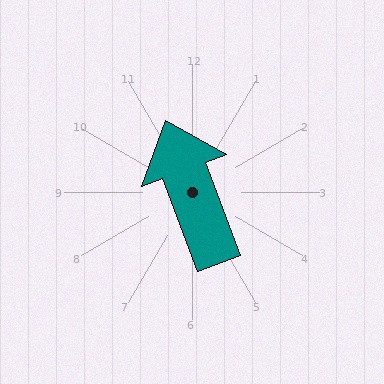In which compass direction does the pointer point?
North.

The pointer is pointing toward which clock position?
Roughly 11 o'clock.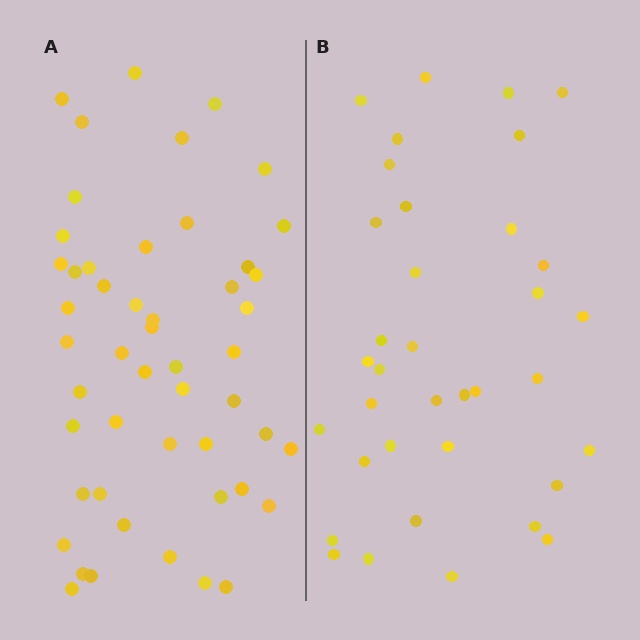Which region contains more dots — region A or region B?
Region A (the left region) has more dots.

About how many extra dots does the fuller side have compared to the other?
Region A has approximately 15 more dots than region B.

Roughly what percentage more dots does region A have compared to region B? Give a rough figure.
About 40% more.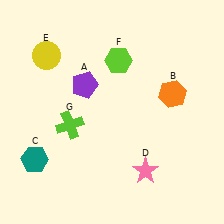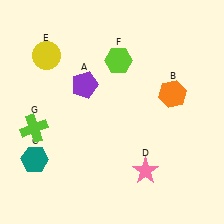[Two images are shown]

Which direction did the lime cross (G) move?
The lime cross (G) moved left.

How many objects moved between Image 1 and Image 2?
1 object moved between the two images.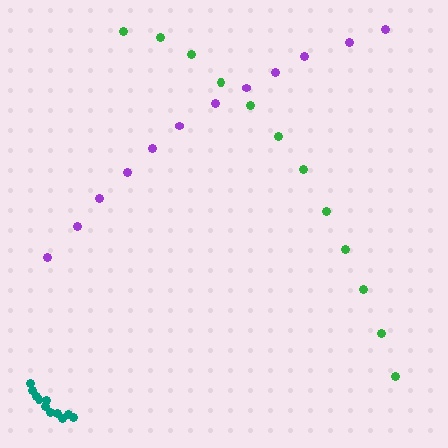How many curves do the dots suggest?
There are 3 distinct paths.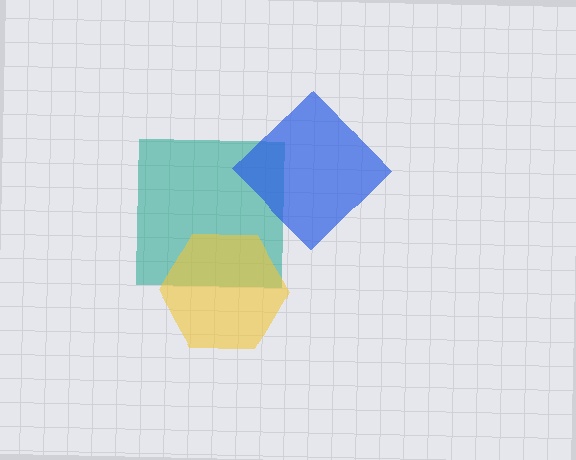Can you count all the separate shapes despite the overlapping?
Yes, there are 3 separate shapes.